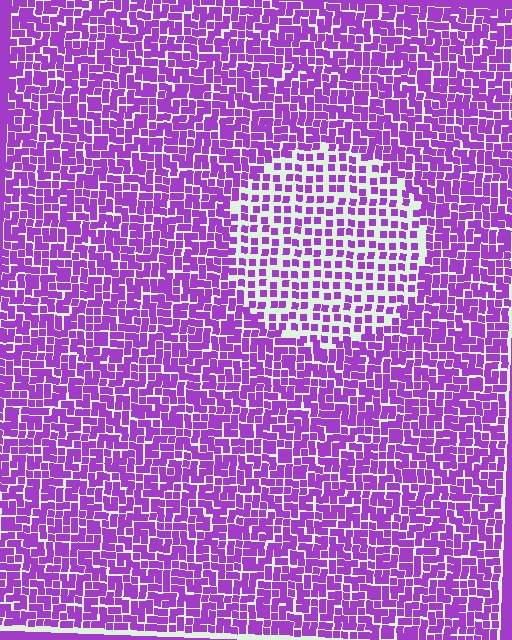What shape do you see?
I see a circle.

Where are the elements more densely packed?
The elements are more densely packed outside the circle boundary.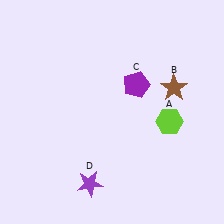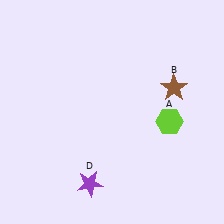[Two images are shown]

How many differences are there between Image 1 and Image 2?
There is 1 difference between the two images.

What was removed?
The purple pentagon (C) was removed in Image 2.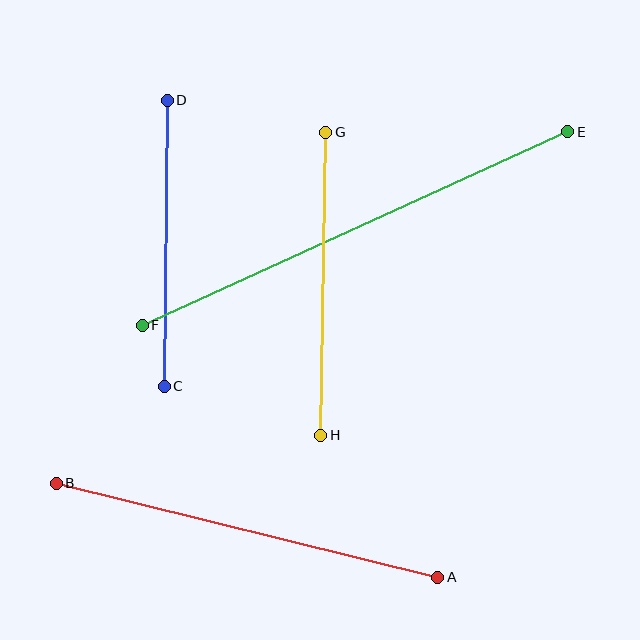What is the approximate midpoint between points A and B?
The midpoint is at approximately (247, 530) pixels.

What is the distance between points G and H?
The distance is approximately 303 pixels.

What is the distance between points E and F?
The distance is approximately 467 pixels.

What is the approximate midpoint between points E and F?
The midpoint is at approximately (355, 228) pixels.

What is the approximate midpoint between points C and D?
The midpoint is at approximately (166, 243) pixels.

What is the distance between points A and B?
The distance is approximately 393 pixels.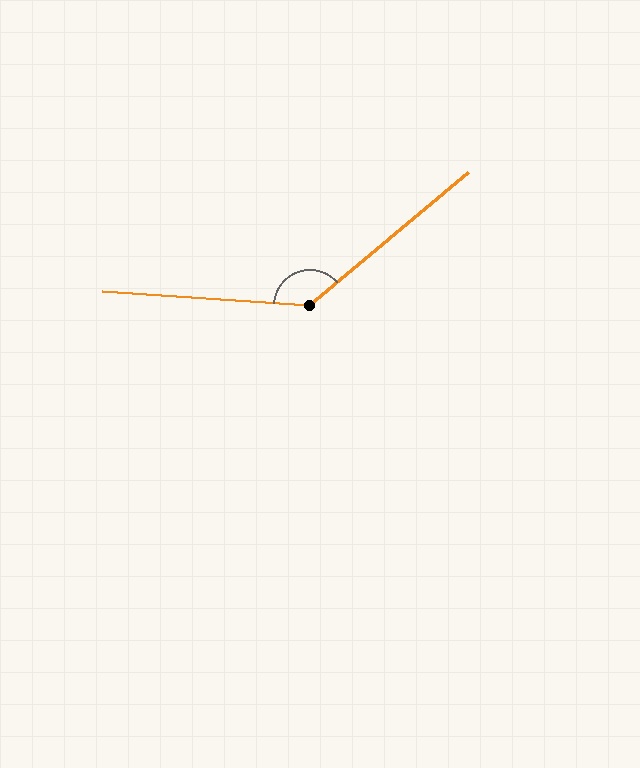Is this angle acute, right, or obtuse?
It is obtuse.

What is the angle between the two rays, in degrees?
Approximately 136 degrees.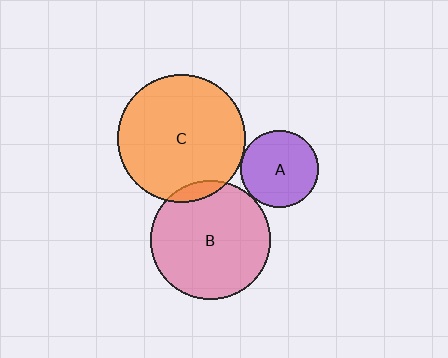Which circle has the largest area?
Circle C (orange).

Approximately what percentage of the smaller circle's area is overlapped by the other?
Approximately 5%.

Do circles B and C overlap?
Yes.